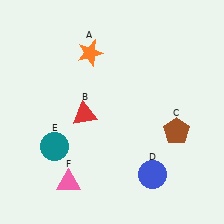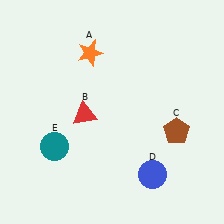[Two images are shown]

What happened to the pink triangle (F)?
The pink triangle (F) was removed in Image 2. It was in the bottom-left area of Image 1.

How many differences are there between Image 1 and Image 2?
There is 1 difference between the two images.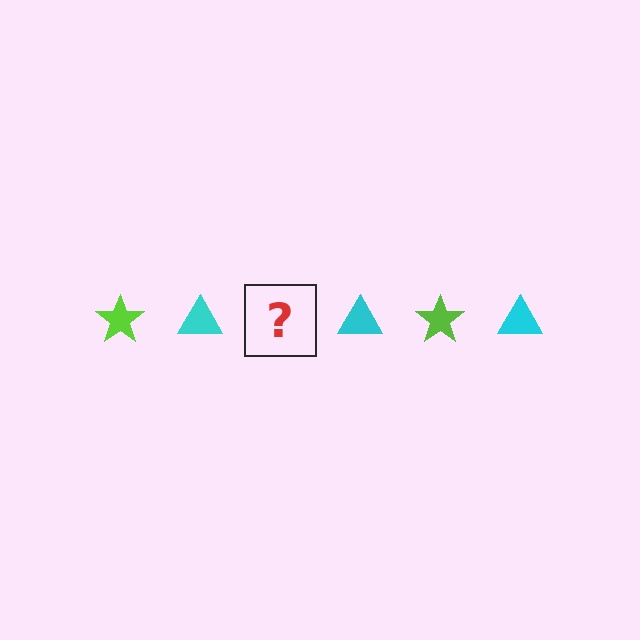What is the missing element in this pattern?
The missing element is a lime star.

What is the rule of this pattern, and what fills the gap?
The rule is that the pattern alternates between lime star and cyan triangle. The gap should be filled with a lime star.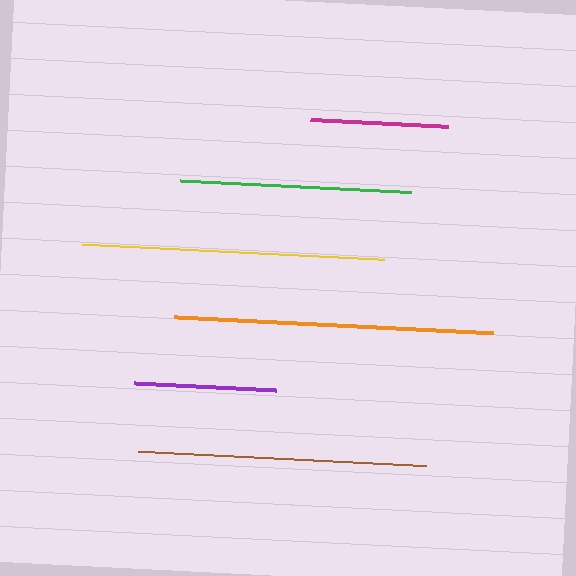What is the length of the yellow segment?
The yellow segment is approximately 303 pixels long.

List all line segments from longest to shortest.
From longest to shortest: orange, yellow, brown, green, purple, magenta.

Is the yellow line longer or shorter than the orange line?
The orange line is longer than the yellow line.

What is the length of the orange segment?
The orange segment is approximately 319 pixels long.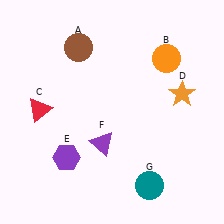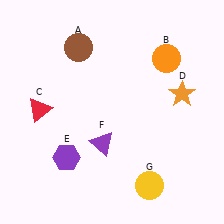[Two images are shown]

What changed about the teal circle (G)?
In Image 1, G is teal. In Image 2, it changed to yellow.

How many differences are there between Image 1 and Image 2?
There is 1 difference between the two images.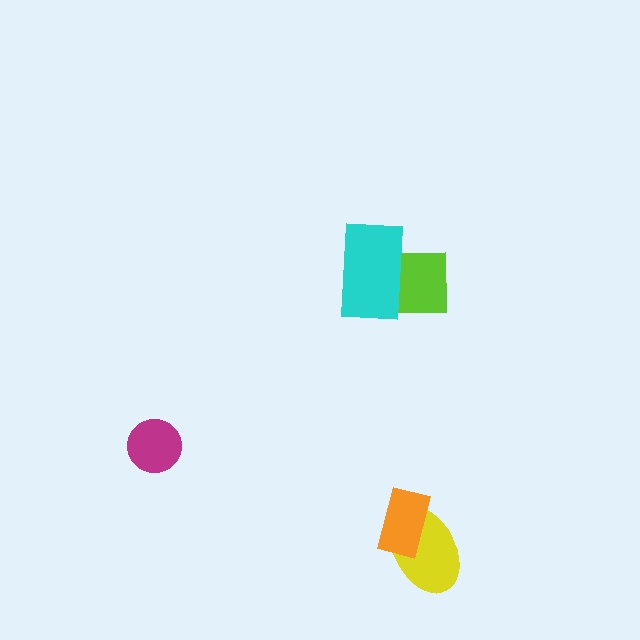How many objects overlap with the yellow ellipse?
1 object overlaps with the yellow ellipse.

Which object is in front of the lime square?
The cyan rectangle is in front of the lime square.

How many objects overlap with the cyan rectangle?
1 object overlaps with the cyan rectangle.